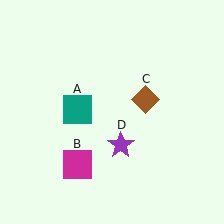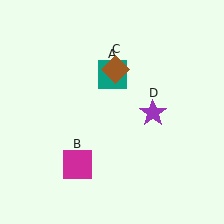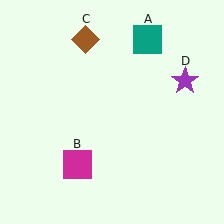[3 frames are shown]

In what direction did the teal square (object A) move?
The teal square (object A) moved up and to the right.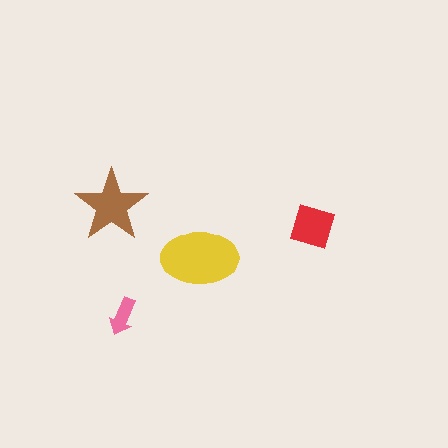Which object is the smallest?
The pink arrow.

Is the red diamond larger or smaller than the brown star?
Smaller.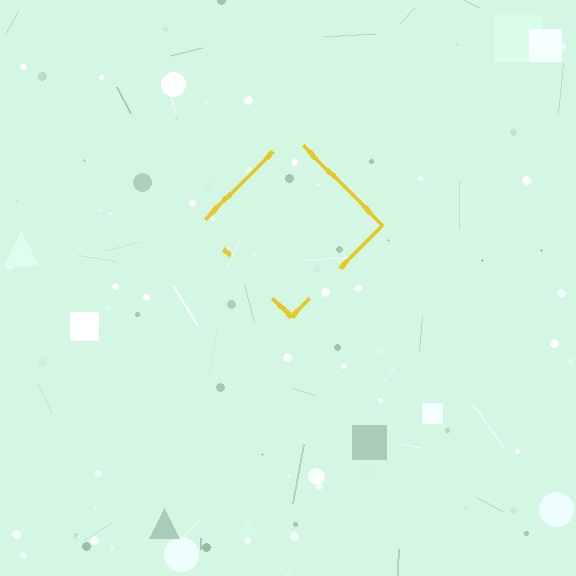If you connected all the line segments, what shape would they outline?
They would outline a diamond.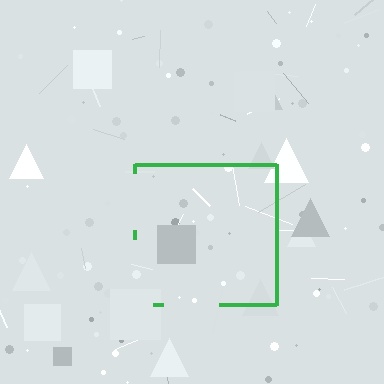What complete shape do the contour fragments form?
The contour fragments form a square.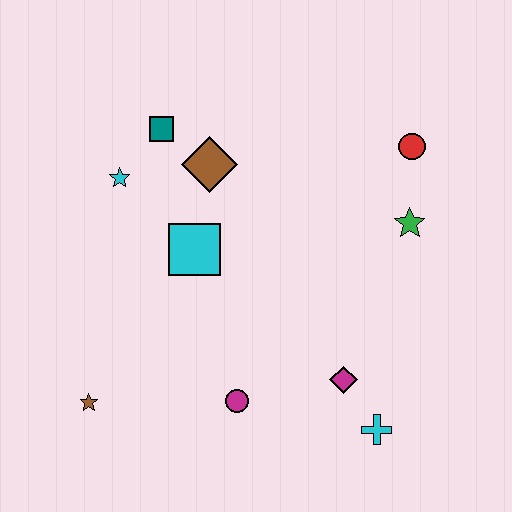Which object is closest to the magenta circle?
The magenta diamond is closest to the magenta circle.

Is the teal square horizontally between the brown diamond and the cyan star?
Yes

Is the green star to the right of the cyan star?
Yes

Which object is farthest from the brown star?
The red circle is farthest from the brown star.